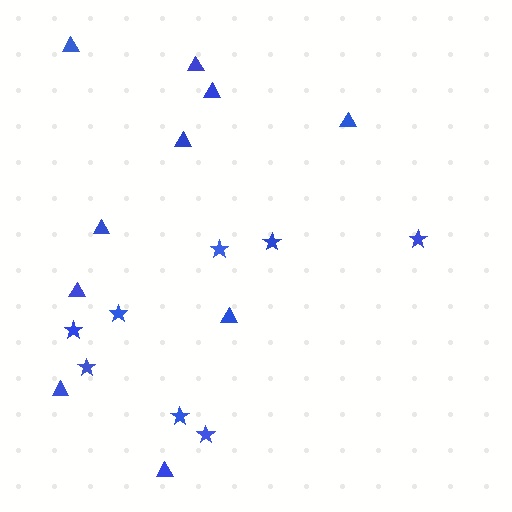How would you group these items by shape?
There are 2 groups: one group of stars (8) and one group of triangles (10).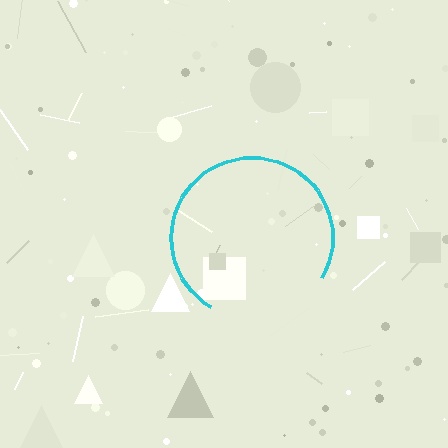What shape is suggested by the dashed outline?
The dashed outline suggests a circle.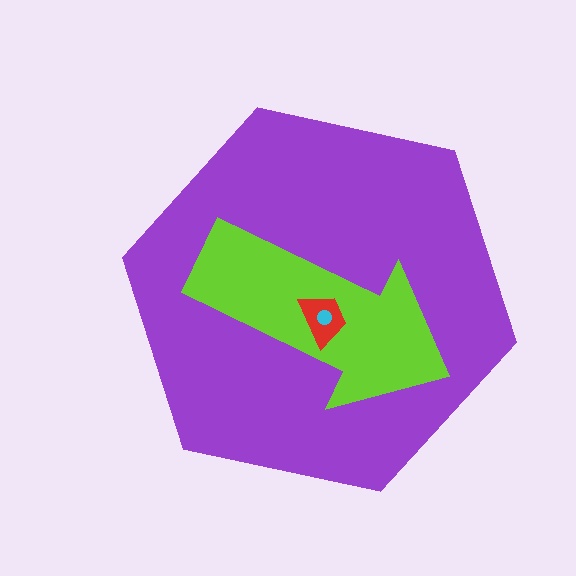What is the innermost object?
The cyan circle.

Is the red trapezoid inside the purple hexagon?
Yes.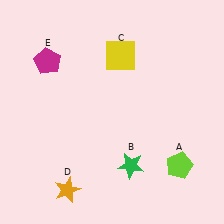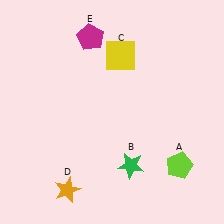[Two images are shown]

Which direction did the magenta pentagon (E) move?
The magenta pentagon (E) moved right.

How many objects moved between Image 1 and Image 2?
1 object moved between the two images.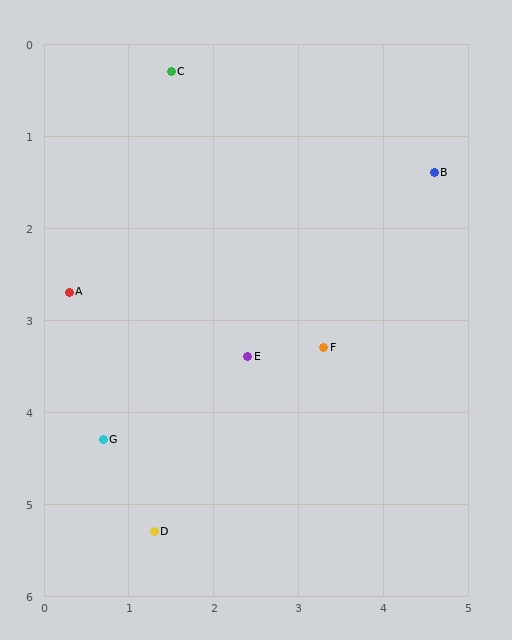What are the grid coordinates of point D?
Point D is at approximately (1.3, 5.3).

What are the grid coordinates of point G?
Point G is at approximately (0.7, 4.3).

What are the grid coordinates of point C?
Point C is at approximately (1.5, 0.3).